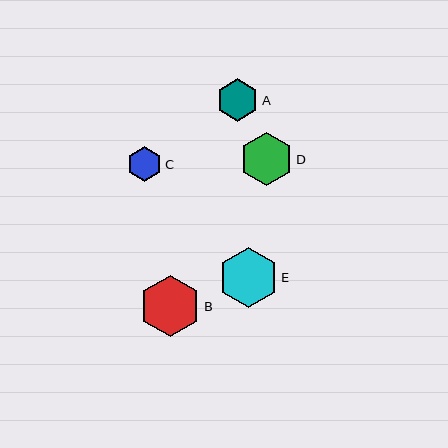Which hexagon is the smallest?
Hexagon C is the smallest with a size of approximately 34 pixels.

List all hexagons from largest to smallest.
From largest to smallest: B, E, D, A, C.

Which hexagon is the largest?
Hexagon B is the largest with a size of approximately 61 pixels.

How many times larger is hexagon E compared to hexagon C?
Hexagon E is approximately 1.8 times the size of hexagon C.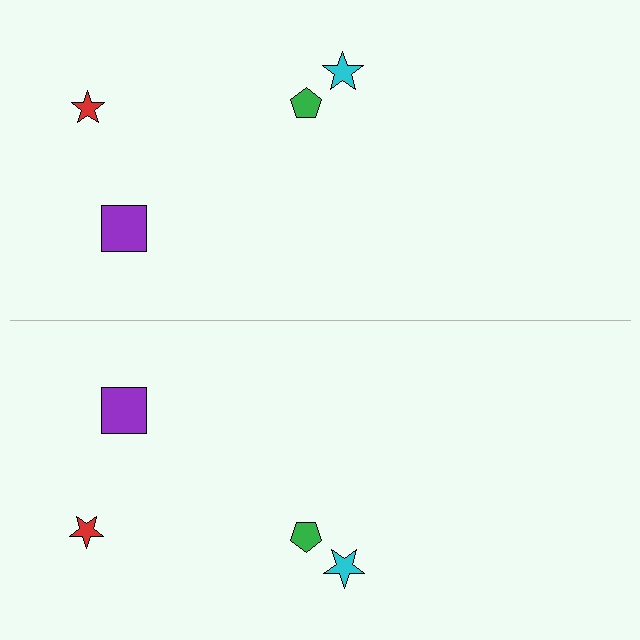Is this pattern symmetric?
Yes, this pattern has bilateral (reflection) symmetry.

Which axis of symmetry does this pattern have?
The pattern has a horizontal axis of symmetry running through the center of the image.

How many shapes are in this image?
There are 8 shapes in this image.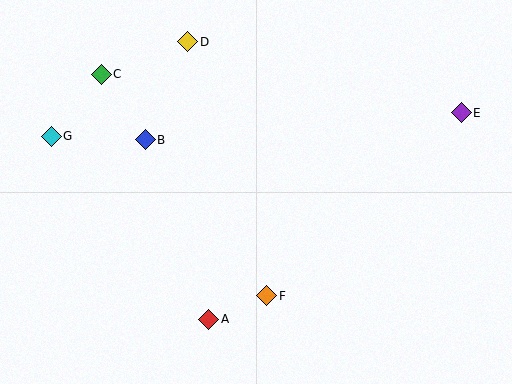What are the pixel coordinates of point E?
Point E is at (461, 113).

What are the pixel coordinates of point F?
Point F is at (267, 296).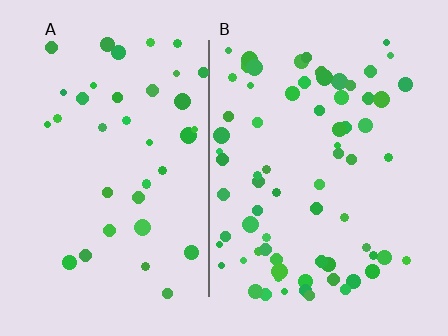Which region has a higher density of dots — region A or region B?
B (the right).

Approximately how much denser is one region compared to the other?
Approximately 1.9× — region B over region A.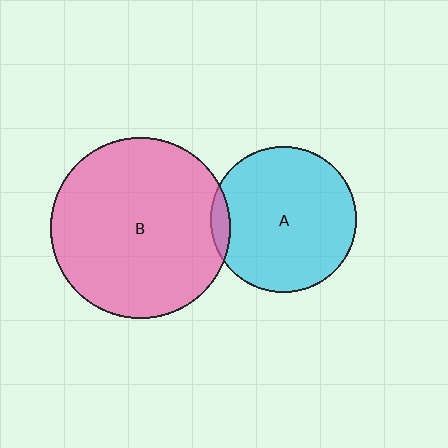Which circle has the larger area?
Circle B (pink).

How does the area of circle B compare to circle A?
Approximately 1.5 times.